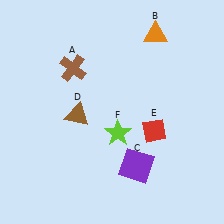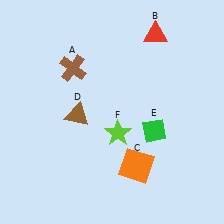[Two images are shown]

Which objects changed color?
B changed from orange to red. C changed from purple to orange. E changed from red to green.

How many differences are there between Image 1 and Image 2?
There are 3 differences between the two images.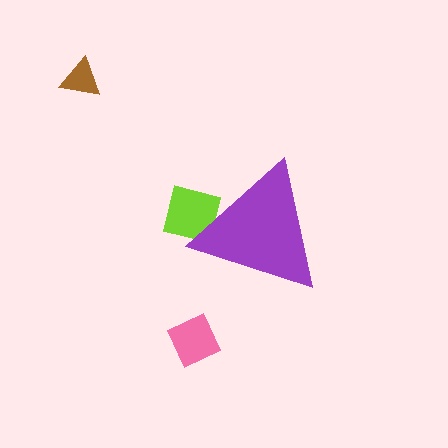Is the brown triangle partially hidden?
No, the brown triangle is fully visible.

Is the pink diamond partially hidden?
No, the pink diamond is fully visible.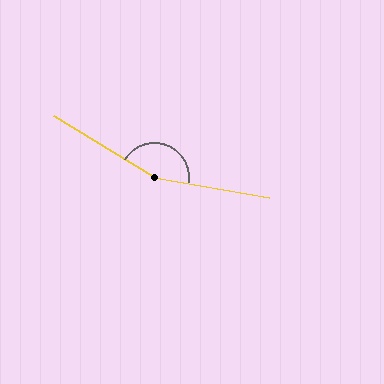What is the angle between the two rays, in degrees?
Approximately 158 degrees.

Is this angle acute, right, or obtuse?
It is obtuse.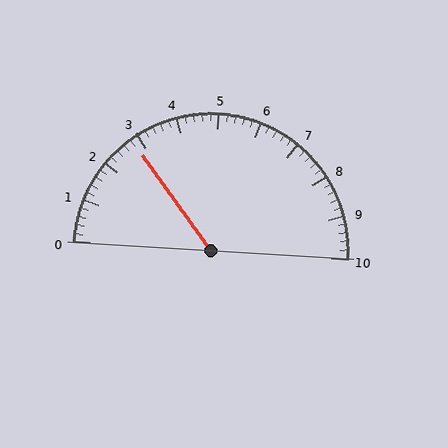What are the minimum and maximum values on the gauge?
The gauge ranges from 0 to 10.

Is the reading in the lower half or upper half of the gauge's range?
The reading is in the lower half of the range (0 to 10).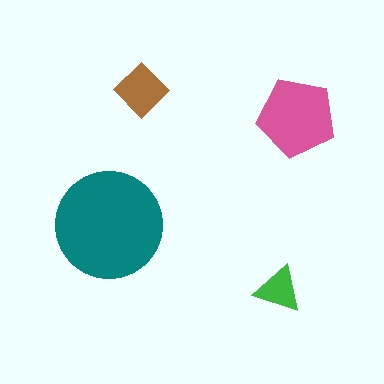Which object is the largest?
The teal circle.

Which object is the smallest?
The green triangle.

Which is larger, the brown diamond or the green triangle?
The brown diamond.